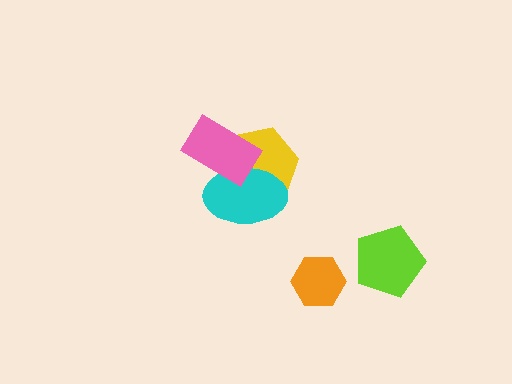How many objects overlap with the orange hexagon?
0 objects overlap with the orange hexagon.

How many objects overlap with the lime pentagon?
0 objects overlap with the lime pentagon.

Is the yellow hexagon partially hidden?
Yes, it is partially covered by another shape.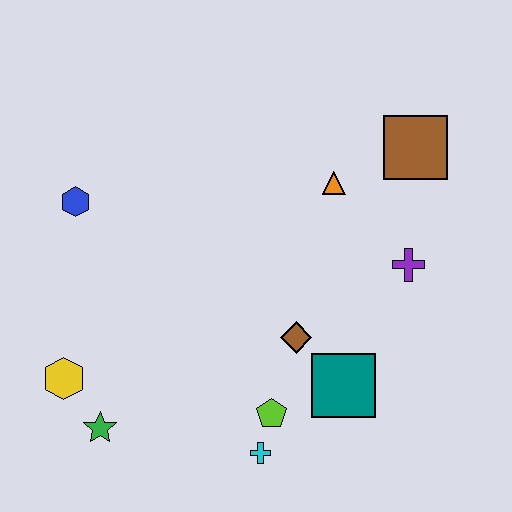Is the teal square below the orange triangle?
Yes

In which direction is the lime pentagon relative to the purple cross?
The lime pentagon is below the purple cross.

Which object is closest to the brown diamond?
The teal square is closest to the brown diamond.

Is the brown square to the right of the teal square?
Yes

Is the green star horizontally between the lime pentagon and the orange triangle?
No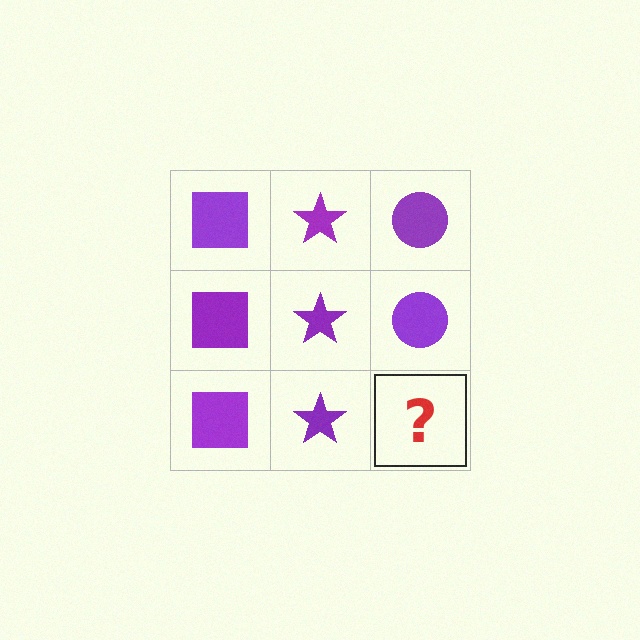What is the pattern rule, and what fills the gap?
The rule is that each column has a consistent shape. The gap should be filled with a purple circle.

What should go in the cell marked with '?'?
The missing cell should contain a purple circle.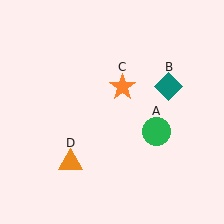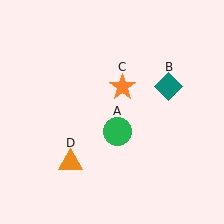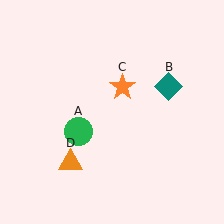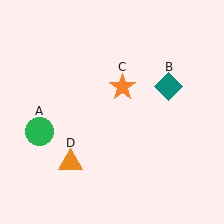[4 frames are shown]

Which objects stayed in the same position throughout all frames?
Teal diamond (object B) and orange star (object C) and orange triangle (object D) remained stationary.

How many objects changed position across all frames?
1 object changed position: green circle (object A).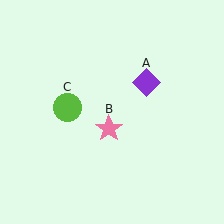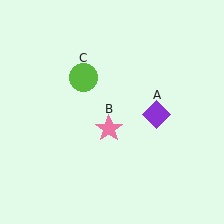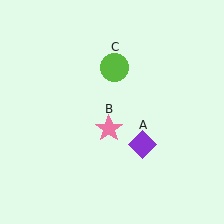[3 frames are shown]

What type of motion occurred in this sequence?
The purple diamond (object A), lime circle (object C) rotated clockwise around the center of the scene.